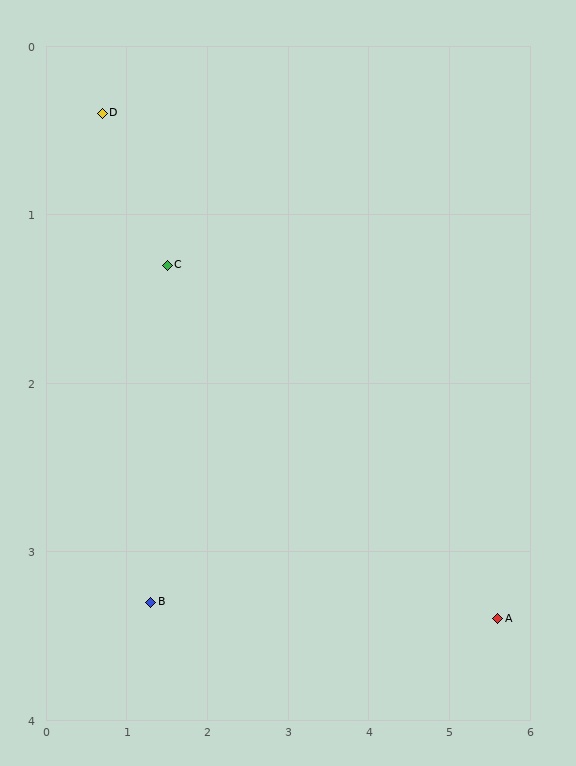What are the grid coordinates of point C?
Point C is at approximately (1.5, 1.3).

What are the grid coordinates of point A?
Point A is at approximately (5.6, 3.4).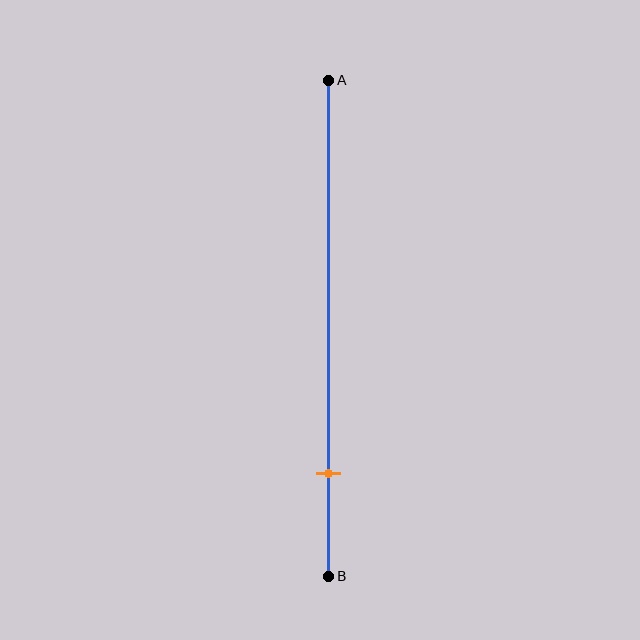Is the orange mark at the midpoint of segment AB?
No, the mark is at about 80% from A, not at the 50% midpoint.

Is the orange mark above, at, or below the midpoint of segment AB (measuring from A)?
The orange mark is below the midpoint of segment AB.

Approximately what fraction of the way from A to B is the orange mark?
The orange mark is approximately 80% of the way from A to B.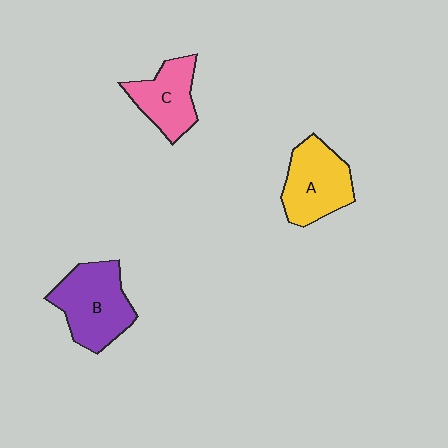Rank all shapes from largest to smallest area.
From largest to smallest: B (purple), A (yellow), C (pink).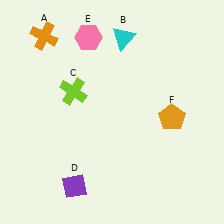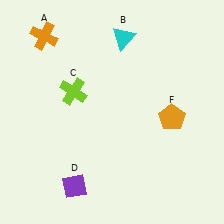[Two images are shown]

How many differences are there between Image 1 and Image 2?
There is 1 difference between the two images.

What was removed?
The pink hexagon (E) was removed in Image 2.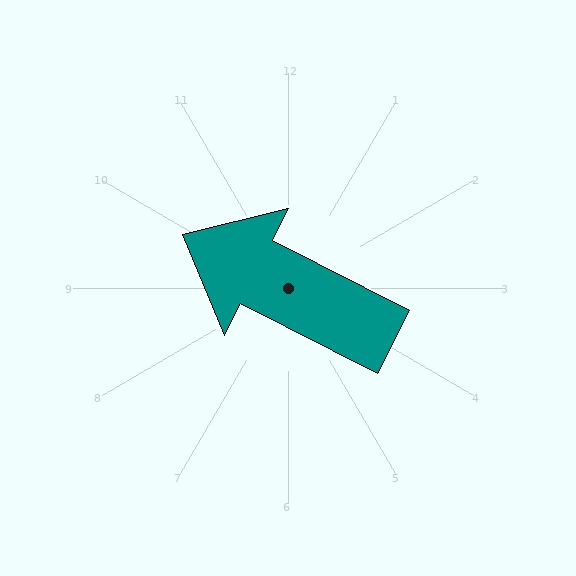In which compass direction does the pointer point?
Northwest.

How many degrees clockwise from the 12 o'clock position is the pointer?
Approximately 297 degrees.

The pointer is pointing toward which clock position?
Roughly 10 o'clock.